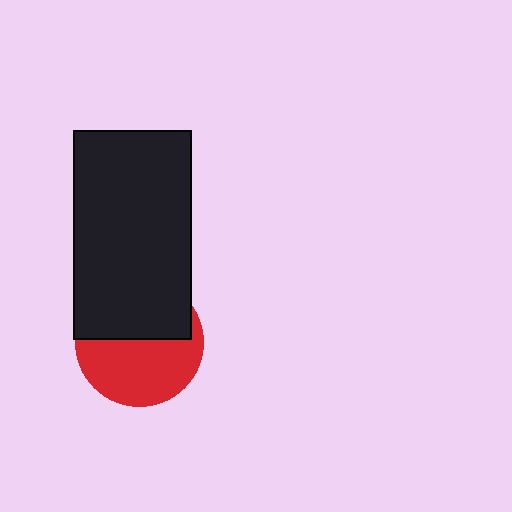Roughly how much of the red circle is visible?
About half of it is visible (roughly 55%).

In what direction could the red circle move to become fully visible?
The red circle could move down. That would shift it out from behind the black rectangle entirely.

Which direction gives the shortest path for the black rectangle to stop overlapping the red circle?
Moving up gives the shortest separation.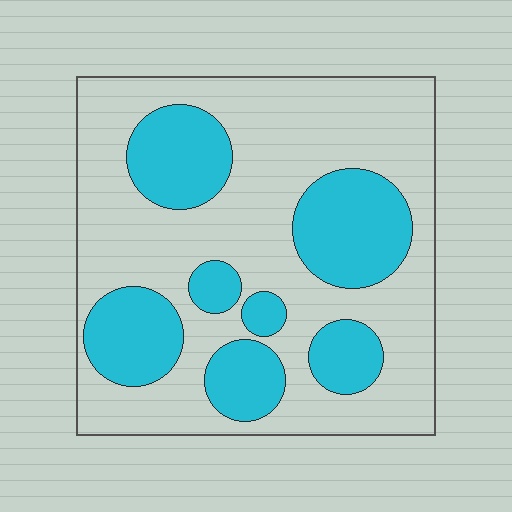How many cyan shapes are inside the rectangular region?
7.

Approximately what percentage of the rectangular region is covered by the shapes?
Approximately 35%.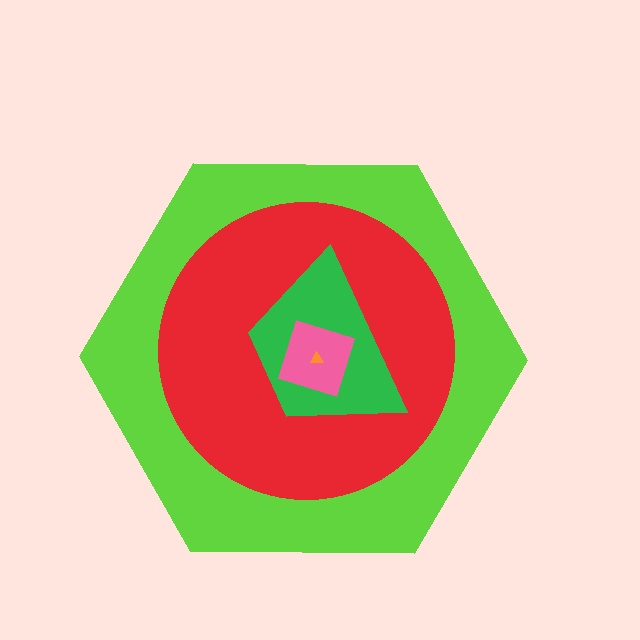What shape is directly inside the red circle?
The green trapezoid.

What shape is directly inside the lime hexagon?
The red circle.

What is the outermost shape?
The lime hexagon.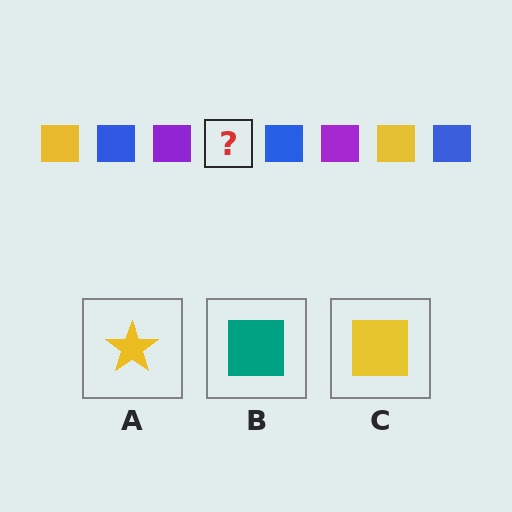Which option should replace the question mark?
Option C.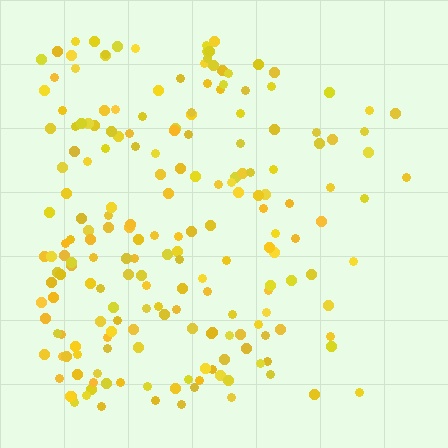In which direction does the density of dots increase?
From right to left, with the left side densest.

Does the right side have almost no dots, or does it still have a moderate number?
Still a moderate number, just noticeably fewer than the left.